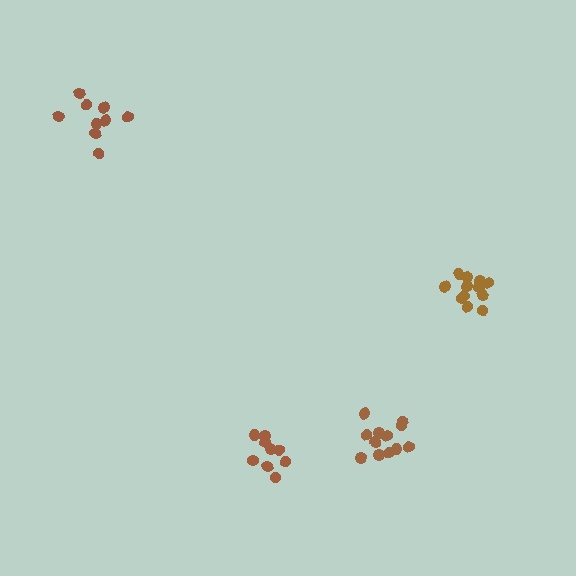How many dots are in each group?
Group 1: 12 dots, Group 2: 9 dots, Group 3: 9 dots, Group 4: 13 dots (43 total).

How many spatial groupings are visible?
There are 4 spatial groupings.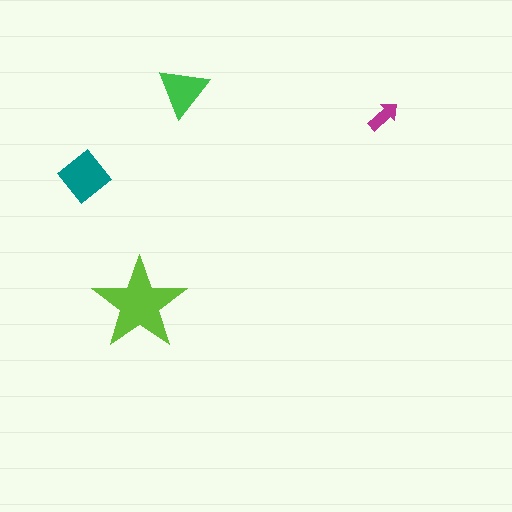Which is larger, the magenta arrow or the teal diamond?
The teal diamond.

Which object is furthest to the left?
The teal diamond is leftmost.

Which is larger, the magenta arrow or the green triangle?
The green triangle.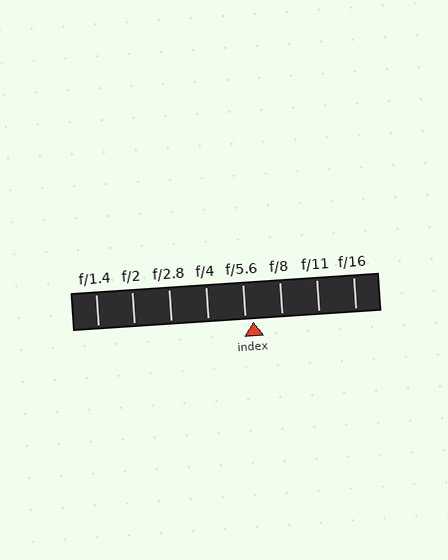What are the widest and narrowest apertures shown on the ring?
The widest aperture shown is f/1.4 and the narrowest is f/16.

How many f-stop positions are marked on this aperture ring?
There are 8 f-stop positions marked.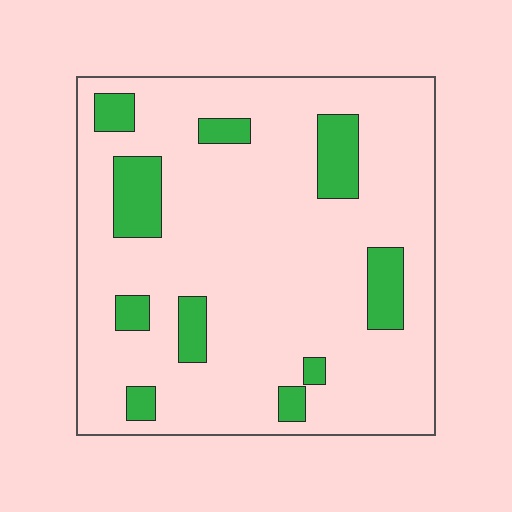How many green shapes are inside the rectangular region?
10.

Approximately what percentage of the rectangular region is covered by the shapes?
Approximately 15%.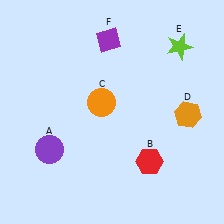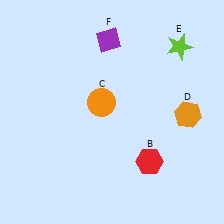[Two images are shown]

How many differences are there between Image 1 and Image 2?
There is 1 difference between the two images.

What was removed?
The purple circle (A) was removed in Image 2.